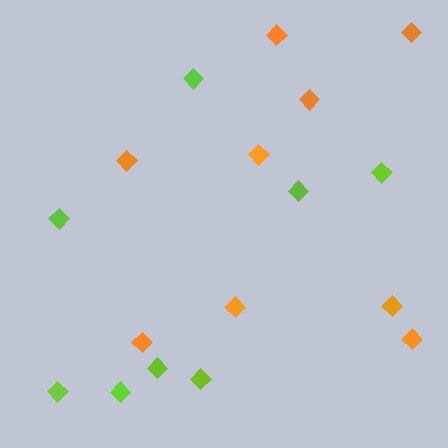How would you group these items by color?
There are 2 groups: one group of orange diamonds (9) and one group of lime diamonds (8).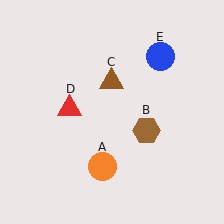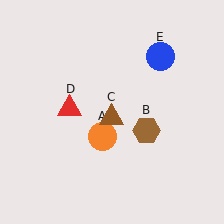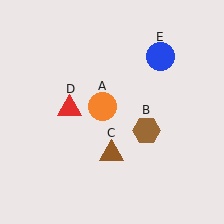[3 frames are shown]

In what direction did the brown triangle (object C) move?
The brown triangle (object C) moved down.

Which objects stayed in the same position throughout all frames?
Brown hexagon (object B) and red triangle (object D) and blue circle (object E) remained stationary.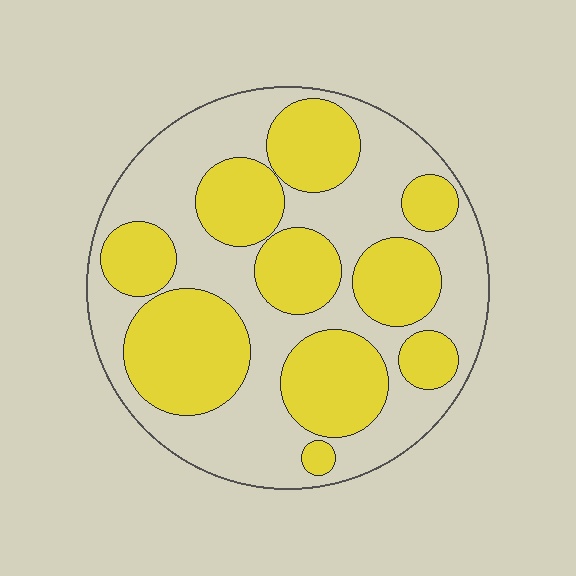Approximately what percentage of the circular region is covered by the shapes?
Approximately 45%.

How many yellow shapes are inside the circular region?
10.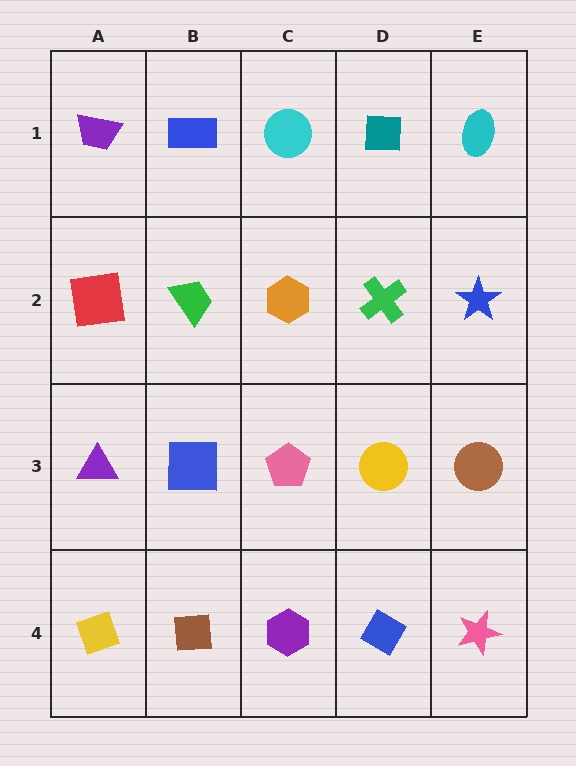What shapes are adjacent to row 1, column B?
A green trapezoid (row 2, column B), a purple trapezoid (row 1, column A), a cyan circle (row 1, column C).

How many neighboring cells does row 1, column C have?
3.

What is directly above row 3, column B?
A green trapezoid.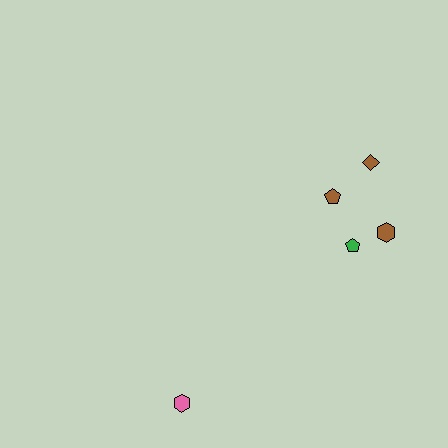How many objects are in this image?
There are 5 objects.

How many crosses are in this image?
There are no crosses.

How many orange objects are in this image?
There are no orange objects.